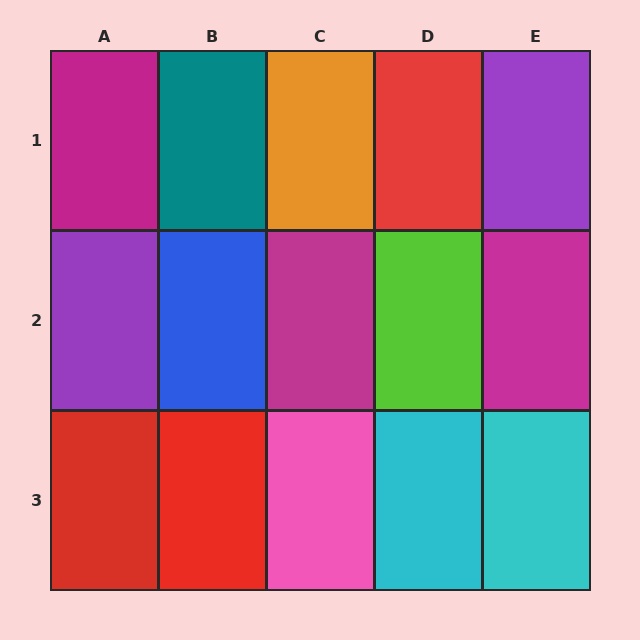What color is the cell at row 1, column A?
Magenta.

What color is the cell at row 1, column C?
Orange.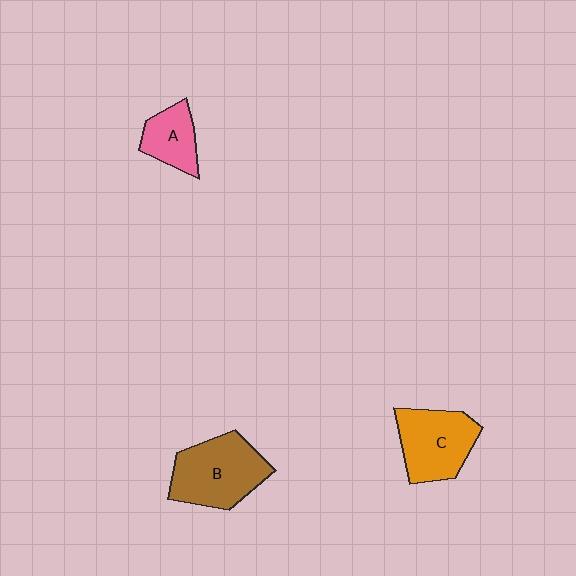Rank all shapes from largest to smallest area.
From largest to smallest: B (brown), C (orange), A (pink).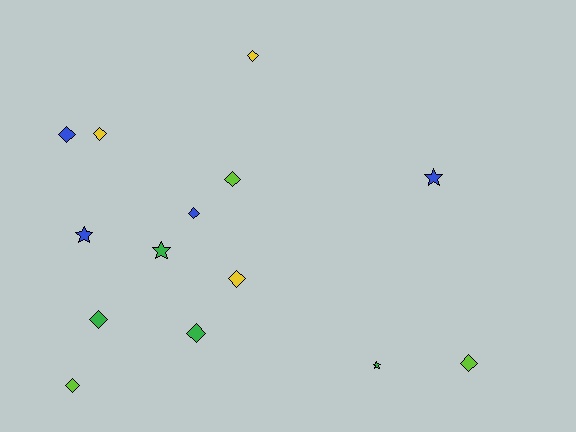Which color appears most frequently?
Green, with 4 objects.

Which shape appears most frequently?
Diamond, with 10 objects.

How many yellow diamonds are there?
There are 3 yellow diamonds.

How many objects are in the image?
There are 14 objects.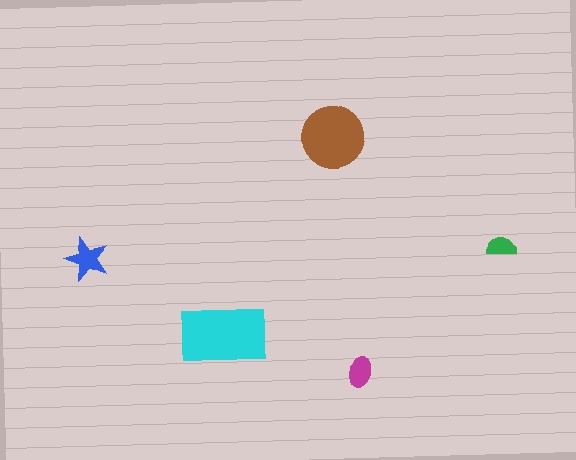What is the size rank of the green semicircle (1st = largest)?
5th.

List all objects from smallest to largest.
The green semicircle, the magenta ellipse, the blue star, the brown circle, the cyan rectangle.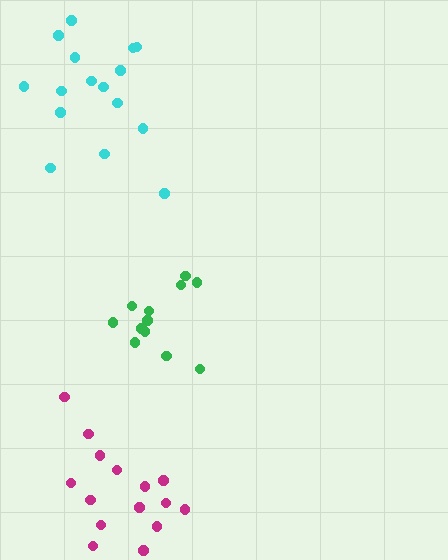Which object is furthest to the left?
The cyan cluster is leftmost.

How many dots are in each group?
Group 1: 12 dots, Group 2: 15 dots, Group 3: 16 dots (43 total).